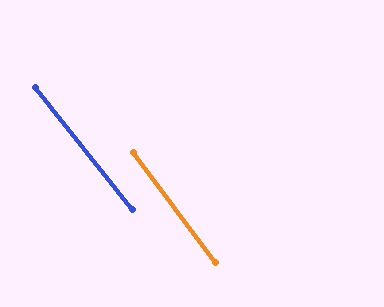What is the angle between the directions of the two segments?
Approximately 1 degree.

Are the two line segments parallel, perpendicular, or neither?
Parallel — their directions differ by only 1.5°.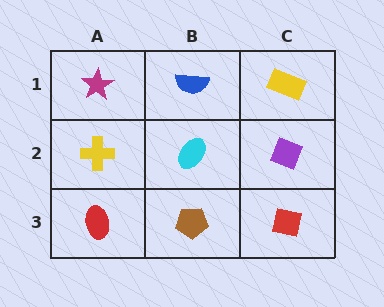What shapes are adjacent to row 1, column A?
A yellow cross (row 2, column A), a blue semicircle (row 1, column B).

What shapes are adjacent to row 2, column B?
A blue semicircle (row 1, column B), a brown pentagon (row 3, column B), a yellow cross (row 2, column A), a purple diamond (row 2, column C).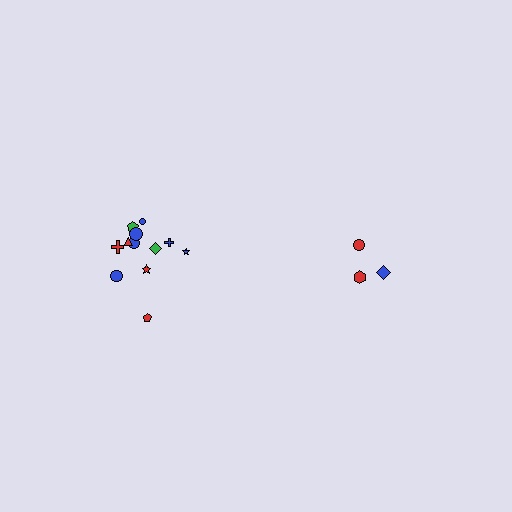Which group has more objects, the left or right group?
The left group.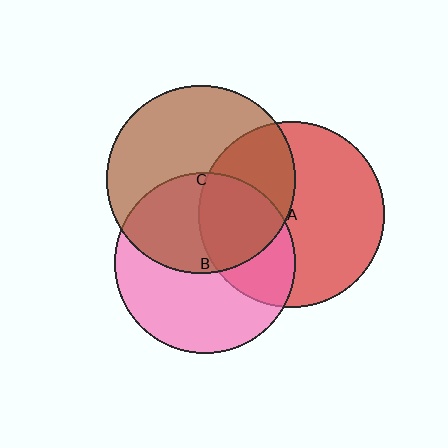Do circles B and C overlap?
Yes.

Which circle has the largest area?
Circle C (brown).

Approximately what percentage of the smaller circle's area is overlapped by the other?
Approximately 45%.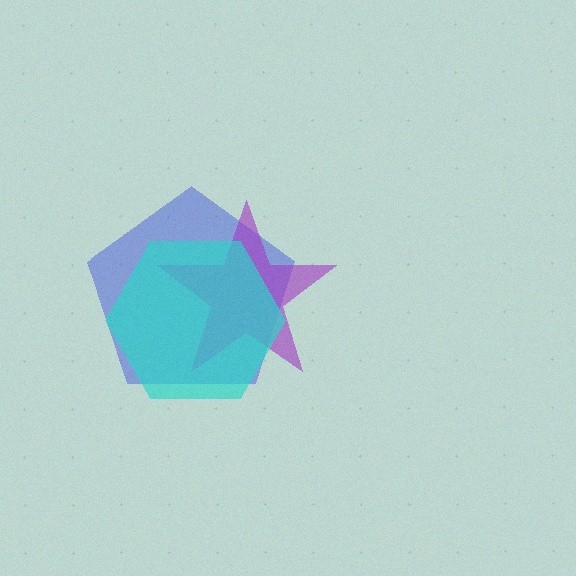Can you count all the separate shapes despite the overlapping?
Yes, there are 3 separate shapes.